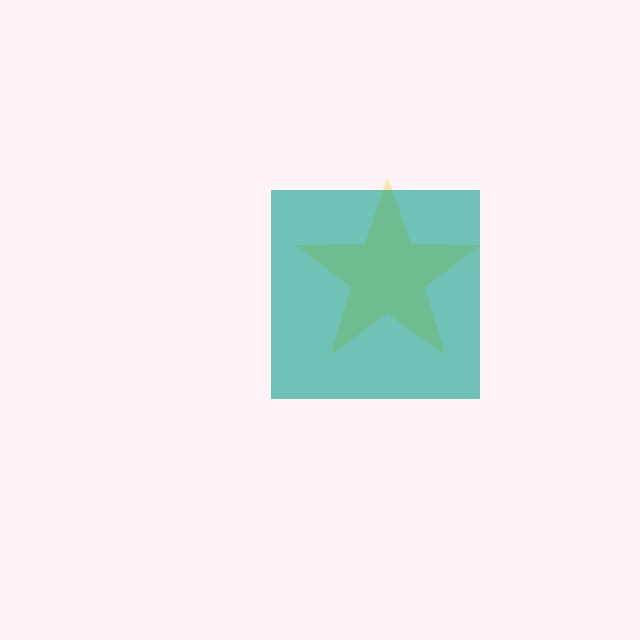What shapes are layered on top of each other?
The layered shapes are: a yellow star, a teal square.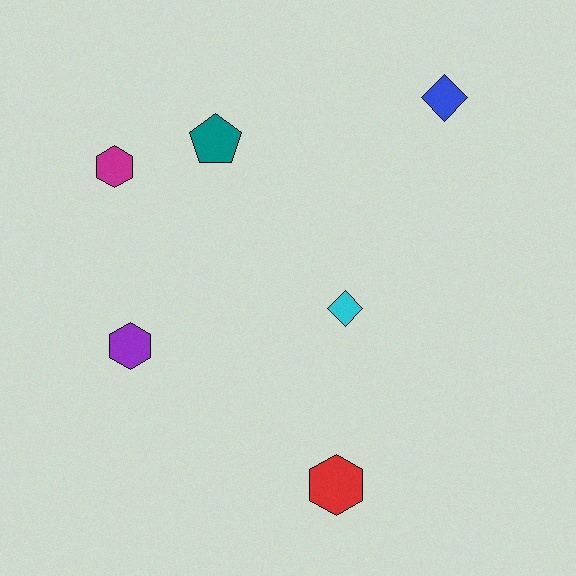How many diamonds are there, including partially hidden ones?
There are 2 diamonds.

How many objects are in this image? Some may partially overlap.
There are 6 objects.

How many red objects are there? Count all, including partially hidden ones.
There is 1 red object.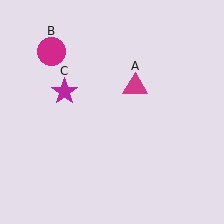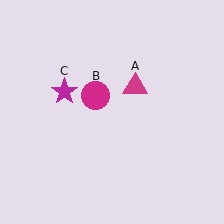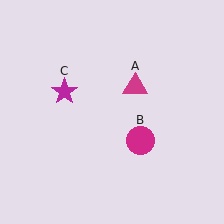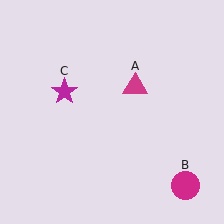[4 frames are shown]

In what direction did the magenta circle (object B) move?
The magenta circle (object B) moved down and to the right.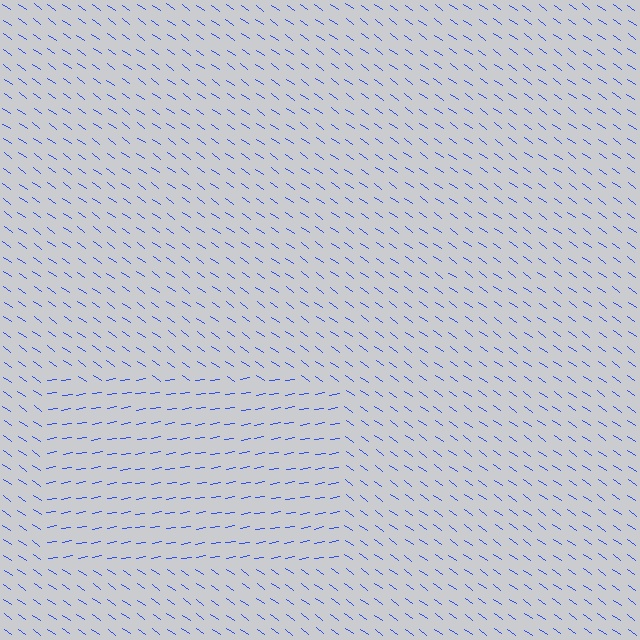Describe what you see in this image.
The image is filled with small blue line segments. A rectangle region in the image has lines oriented differently from the surrounding lines, creating a visible texture boundary.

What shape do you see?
I see a rectangle.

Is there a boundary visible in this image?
Yes, there is a texture boundary formed by a change in line orientation.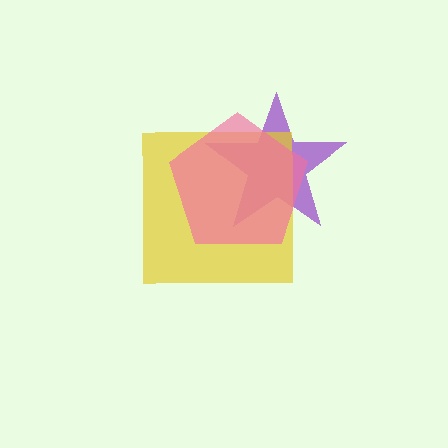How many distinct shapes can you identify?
There are 3 distinct shapes: a purple star, a yellow square, a pink pentagon.